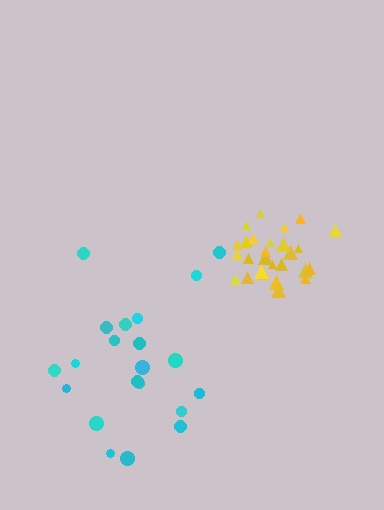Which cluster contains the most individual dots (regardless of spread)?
Yellow (27).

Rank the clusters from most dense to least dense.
yellow, cyan.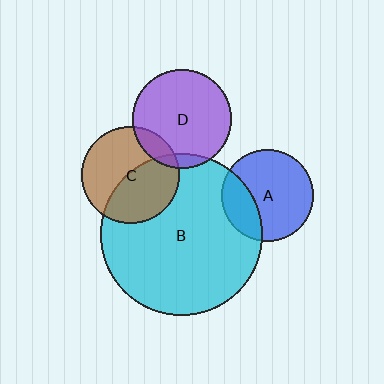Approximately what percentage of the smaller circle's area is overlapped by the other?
Approximately 25%.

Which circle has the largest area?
Circle B (cyan).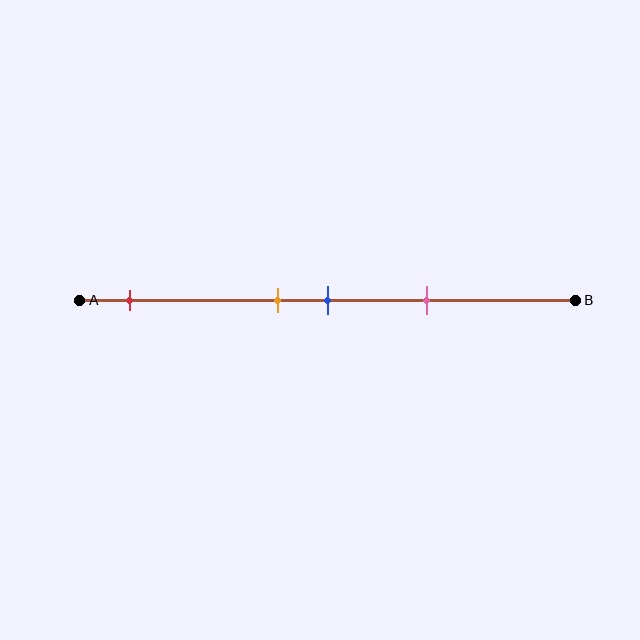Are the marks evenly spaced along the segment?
No, the marks are not evenly spaced.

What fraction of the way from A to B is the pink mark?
The pink mark is approximately 70% (0.7) of the way from A to B.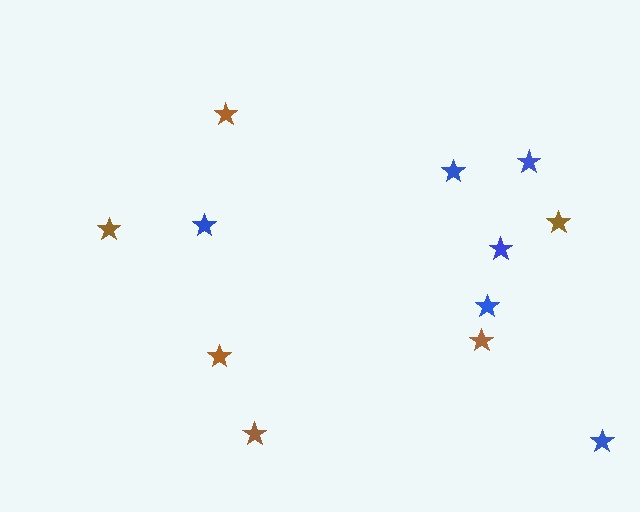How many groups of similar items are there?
There are 2 groups: one group of blue stars (6) and one group of brown stars (6).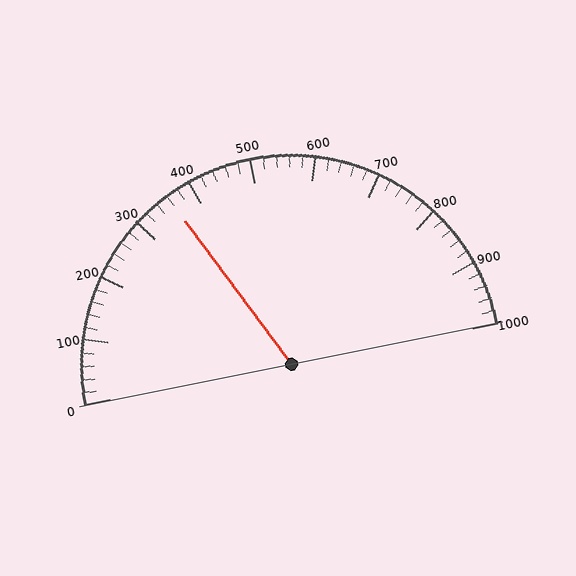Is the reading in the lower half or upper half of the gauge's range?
The reading is in the lower half of the range (0 to 1000).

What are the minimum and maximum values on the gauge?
The gauge ranges from 0 to 1000.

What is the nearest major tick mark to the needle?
The nearest major tick mark is 400.